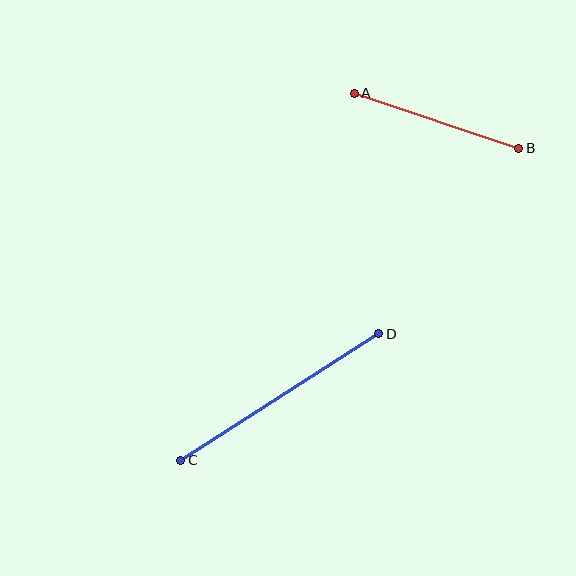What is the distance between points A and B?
The distance is approximately 174 pixels.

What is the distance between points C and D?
The distance is approximately 235 pixels.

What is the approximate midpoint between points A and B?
The midpoint is at approximately (436, 121) pixels.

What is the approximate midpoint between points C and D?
The midpoint is at approximately (280, 397) pixels.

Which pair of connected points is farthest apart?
Points C and D are farthest apart.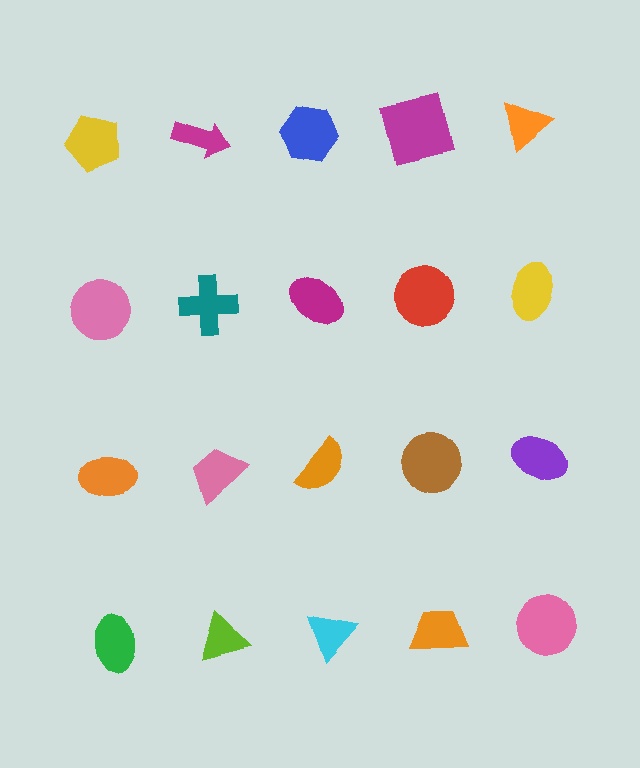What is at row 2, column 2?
A teal cross.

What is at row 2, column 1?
A pink circle.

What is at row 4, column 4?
An orange trapezoid.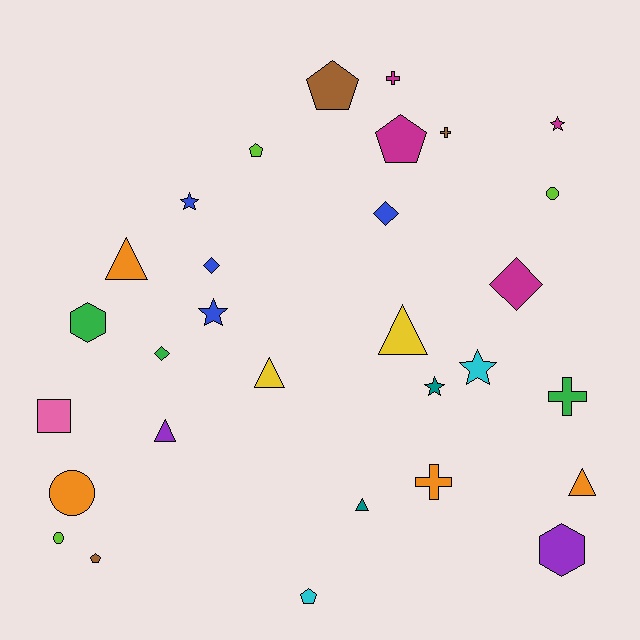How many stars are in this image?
There are 5 stars.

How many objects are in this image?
There are 30 objects.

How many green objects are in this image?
There are 3 green objects.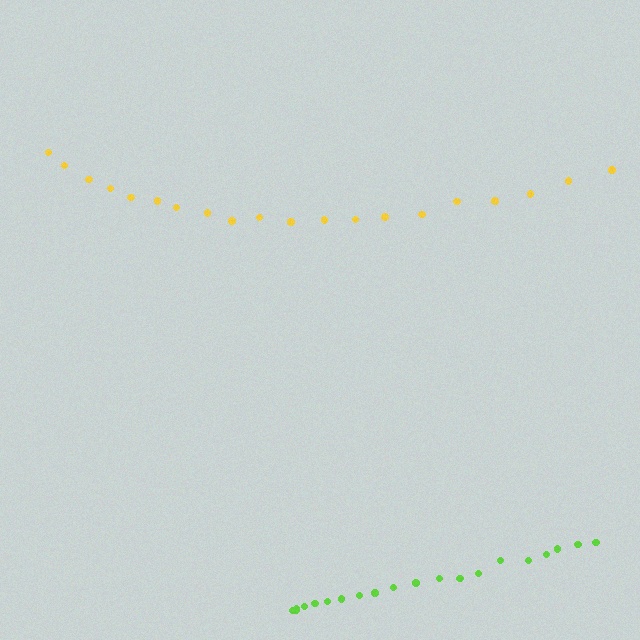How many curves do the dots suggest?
There are 2 distinct paths.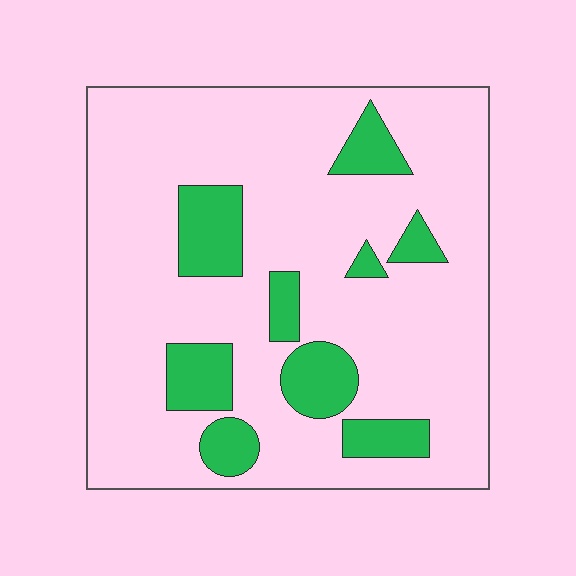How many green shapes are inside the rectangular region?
9.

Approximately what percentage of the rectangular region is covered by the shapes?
Approximately 20%.